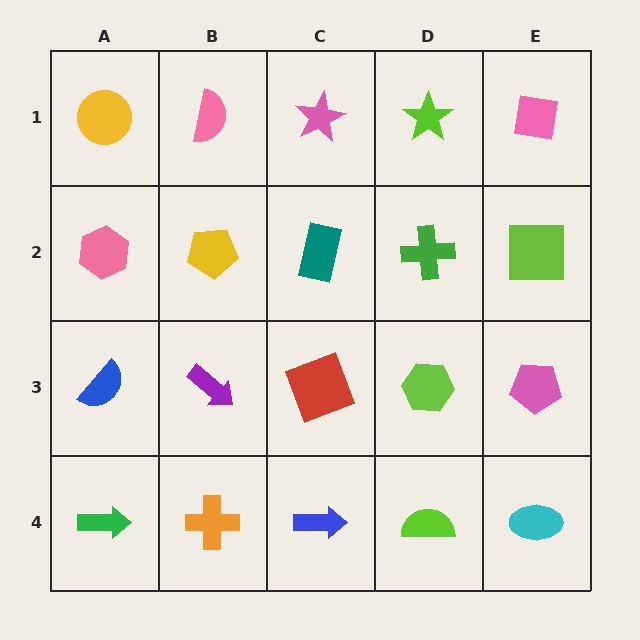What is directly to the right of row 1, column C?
A lime star.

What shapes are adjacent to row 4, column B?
A purple arrow (row 3, column B), a green arrow (row 4, column A), a blue arrow (row 4, column C).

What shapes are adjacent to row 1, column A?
A pink hexagon (row 2, column A), a pink semicircle (row 1, column B).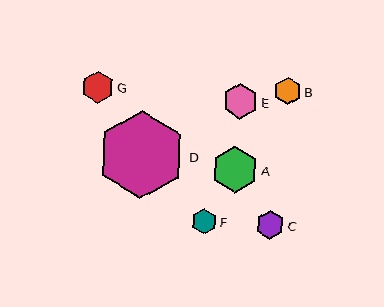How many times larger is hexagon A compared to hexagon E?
Hexagon A is approximately 1.3 times the size of hexagon E.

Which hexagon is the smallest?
Hexagon F is the smallest with a size of approximately 25 pixels.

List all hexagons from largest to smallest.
From largest to smallest: D, A, E, G, C, B, F.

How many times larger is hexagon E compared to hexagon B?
Hexagon E is approximately 1.3 times the size of hexagon B.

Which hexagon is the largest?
Hexagon D is the largest with a size of approximately 88 pixels.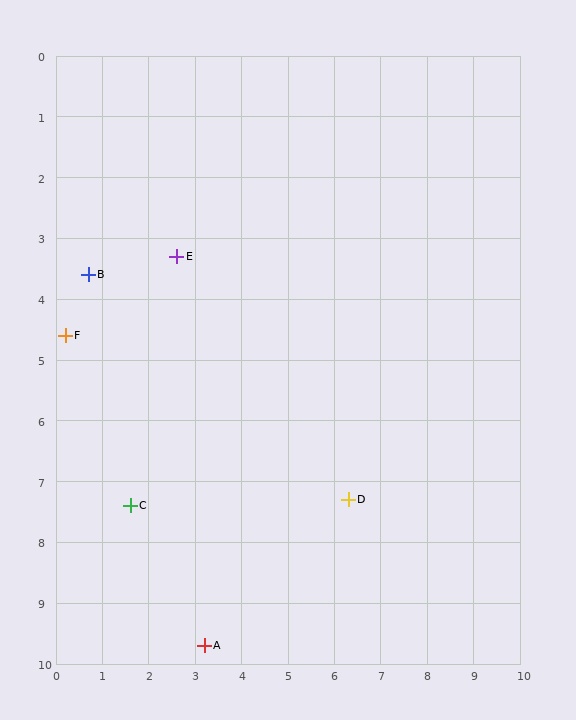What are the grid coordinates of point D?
Point D is at approximately (6.3, 7.3).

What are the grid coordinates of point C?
Point C is at approximately (1.6, 7.4).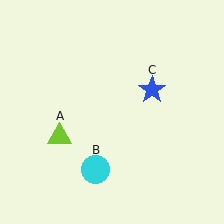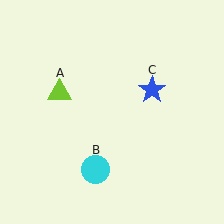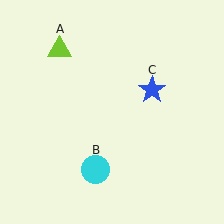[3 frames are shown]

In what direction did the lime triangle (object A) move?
The lime triangle (object A) moved up.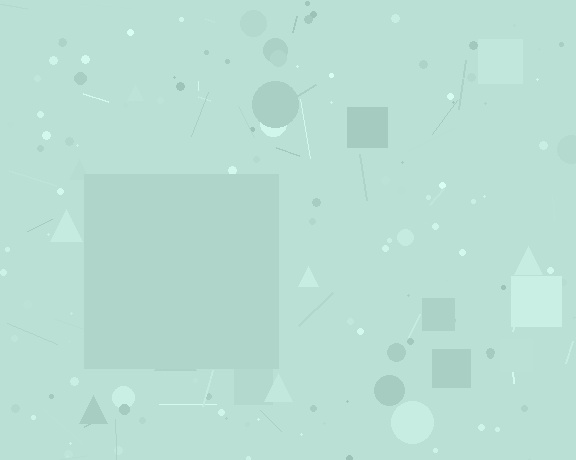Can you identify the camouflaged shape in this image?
The camouflaged shape is a square.